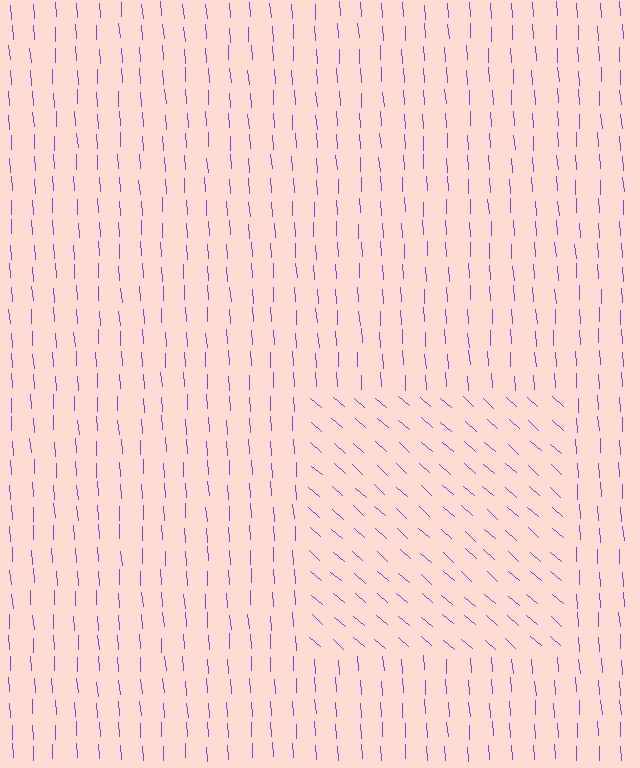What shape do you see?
I see a rectangle.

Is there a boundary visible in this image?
Yes, there is a texture boundary formed by a change in line orientation.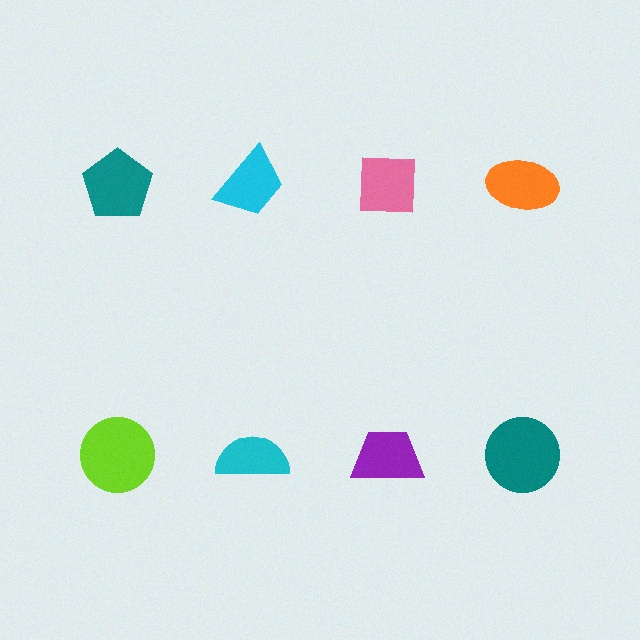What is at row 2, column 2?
A cyan semicircle.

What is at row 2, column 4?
A teal circle.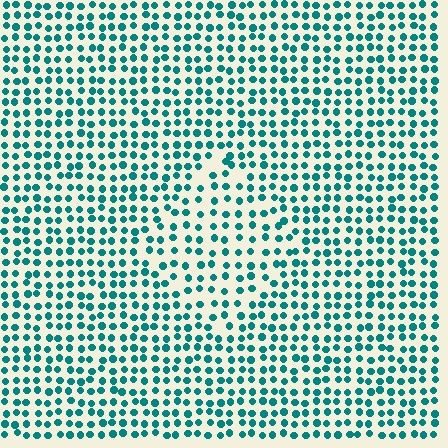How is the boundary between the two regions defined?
The boundary is defined by a change in element density (approximately 1.4x ratio). All elements are the same color, size, and shape.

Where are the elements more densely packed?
The elements are more densely packed outside the diamond boundary.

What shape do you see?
I see a diamond.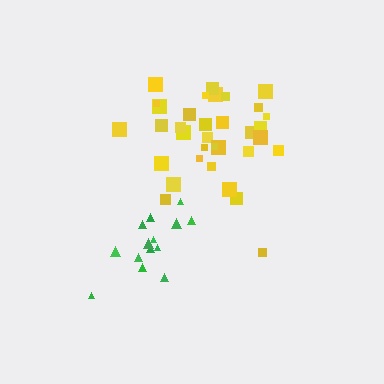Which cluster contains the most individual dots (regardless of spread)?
Yellow (34).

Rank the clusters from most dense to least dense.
green, yellow.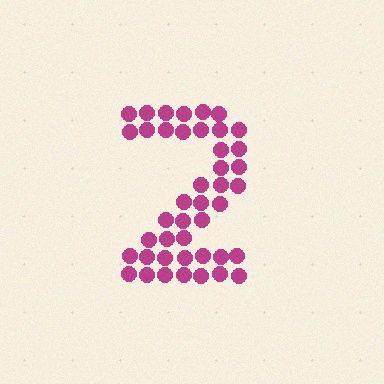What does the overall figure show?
The overall figure shows the digit 2.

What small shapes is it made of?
It is made of small circles.